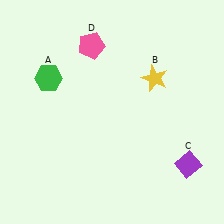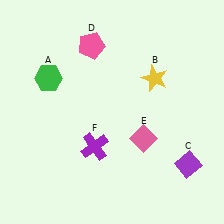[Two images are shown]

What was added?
A pink diamond (E), a purple cross (F) were added in Image 2.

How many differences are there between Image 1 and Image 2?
There are 2 differences between the two images.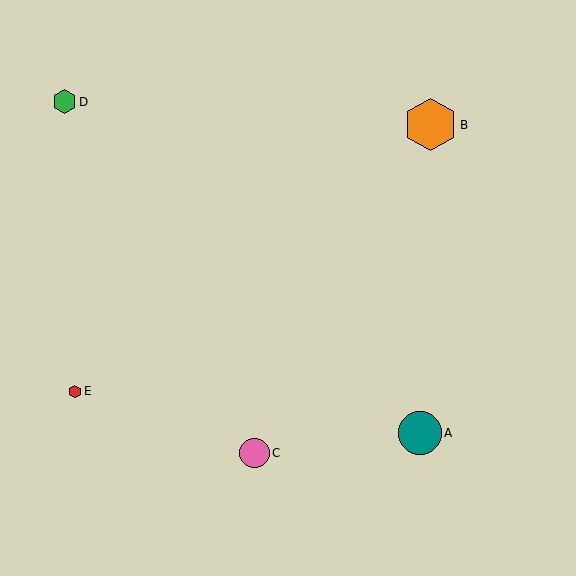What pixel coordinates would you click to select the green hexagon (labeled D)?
Click at (64, 102) to select the green hexagon D.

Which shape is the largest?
The orange hexagon (labeled B) is the largest.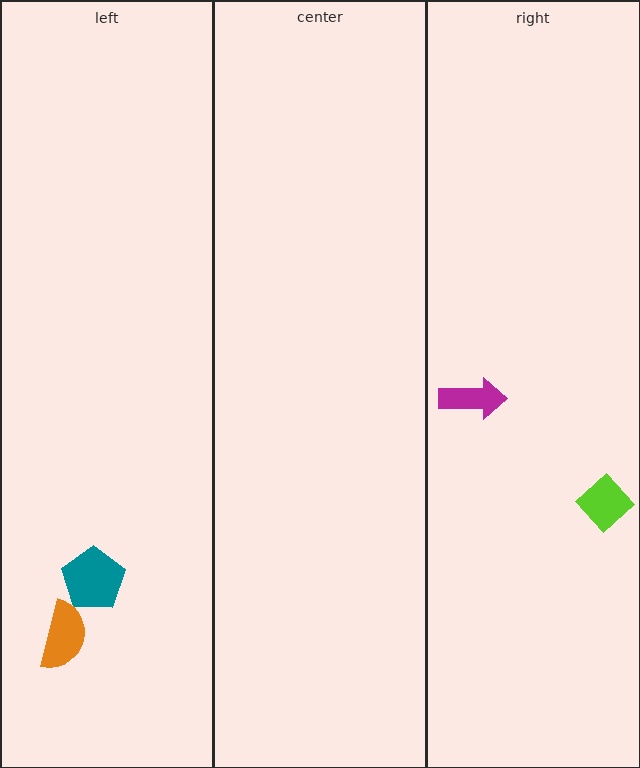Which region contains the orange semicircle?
The left region.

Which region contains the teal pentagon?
The left region.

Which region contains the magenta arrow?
The right region.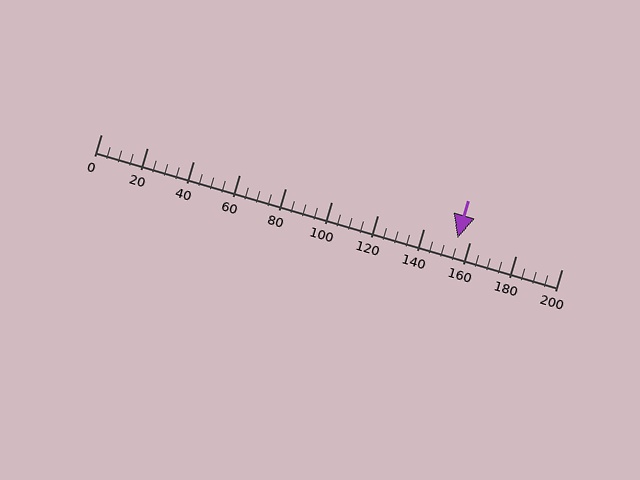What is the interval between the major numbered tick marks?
The major tick marks are spaced 20 units apart.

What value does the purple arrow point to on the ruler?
The purple arrow points to approximately 155.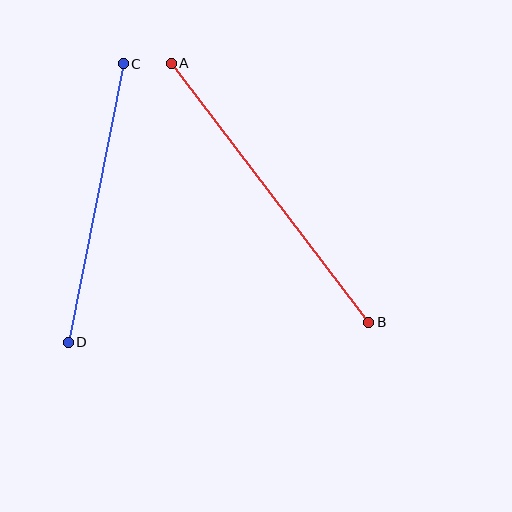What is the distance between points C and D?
The distance is approximately 284 pixels.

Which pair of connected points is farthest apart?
Points A and B are farthest apart.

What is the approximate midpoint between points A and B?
The midpoint is at approximately (270, 193) pixels.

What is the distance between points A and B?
The distance is approximately 326 pixels.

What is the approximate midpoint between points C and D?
The midpoint is at approximately (96, 203) pixels.